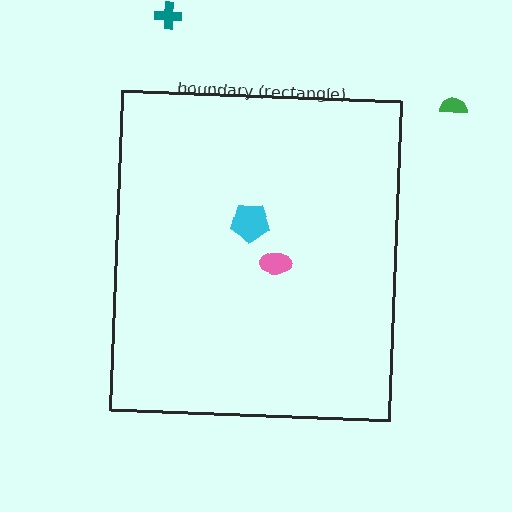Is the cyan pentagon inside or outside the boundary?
Inside.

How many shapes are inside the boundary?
2 inside, 2 outside.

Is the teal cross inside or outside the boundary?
Outside.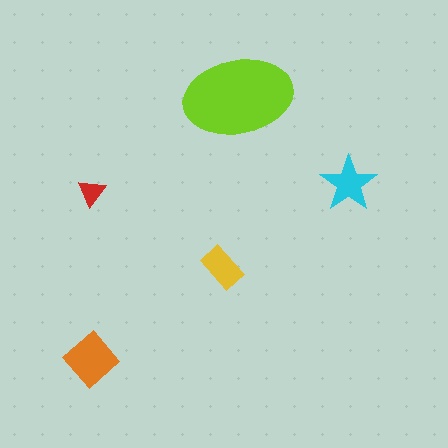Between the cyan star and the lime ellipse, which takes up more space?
The lime ellipse.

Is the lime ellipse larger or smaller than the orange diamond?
Larger.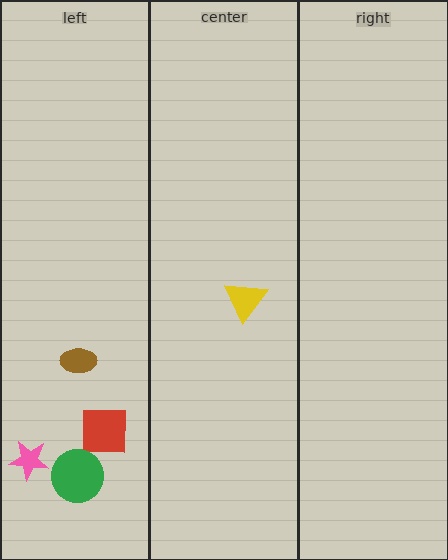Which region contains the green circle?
The left region.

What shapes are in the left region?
The pink star, the brown ellipse, the red square, the green circle.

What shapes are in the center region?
The yellow triangle.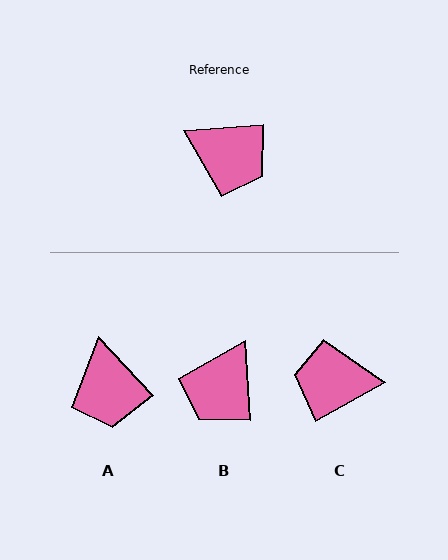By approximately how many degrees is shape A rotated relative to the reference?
Approximately 51 degrees clockwise.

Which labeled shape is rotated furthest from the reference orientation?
C, about 155 degrees away.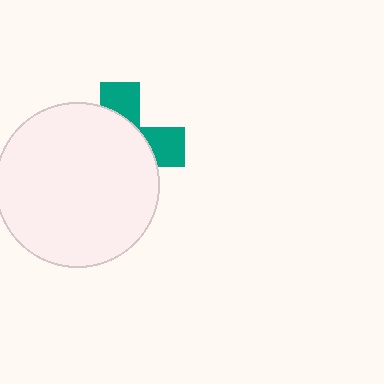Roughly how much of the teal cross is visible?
A small part of it is visible (roughly 31%).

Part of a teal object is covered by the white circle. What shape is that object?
It is a cross.